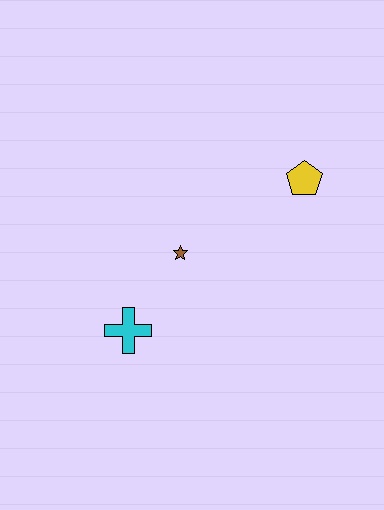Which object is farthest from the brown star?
The yellow pentagon is farthest from the brown star.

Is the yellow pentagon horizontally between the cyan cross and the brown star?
No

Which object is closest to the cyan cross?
The brown star is closest to the cyan cross.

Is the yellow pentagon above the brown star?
Yes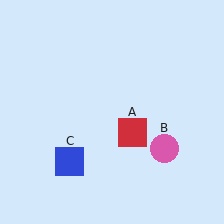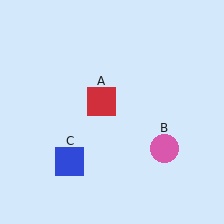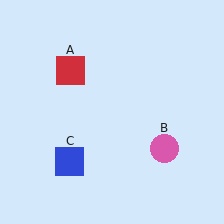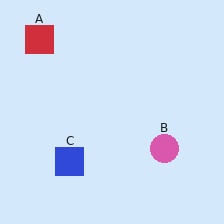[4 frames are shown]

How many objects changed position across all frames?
1 object changed position: red square (object A).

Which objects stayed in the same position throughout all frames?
Pink circle (object B) and blue square (object C) remained stationary.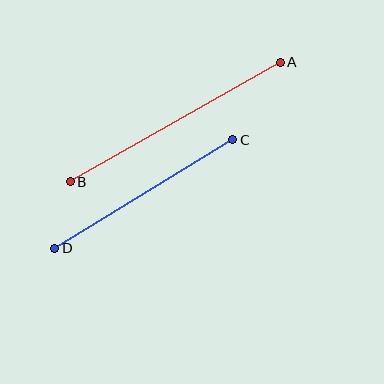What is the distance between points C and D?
The distance is approximately 208 pixels.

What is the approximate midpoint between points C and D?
The midpoint is at approximately (144, 194) pixels.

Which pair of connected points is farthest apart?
Points A and B are farthest apart.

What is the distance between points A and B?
The distance is approximately 241 pixels.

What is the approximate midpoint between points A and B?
The midpoint is at approximately (175, 122) pixels.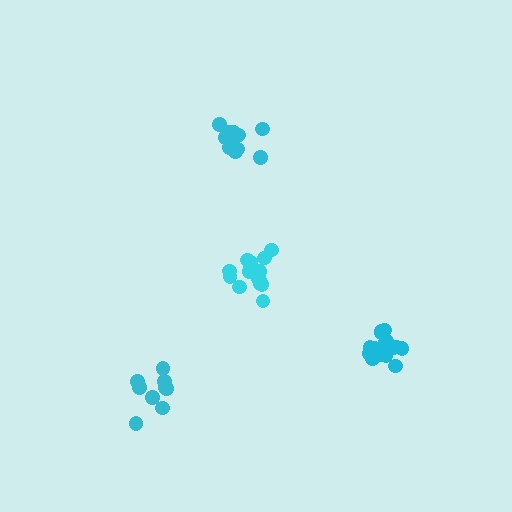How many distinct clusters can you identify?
There are 4 distinct clusters.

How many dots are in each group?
Group 1: 16 dots, Group 2: 10 dots, Group 3: 16 dots, Group 4: 13 dots (55 total).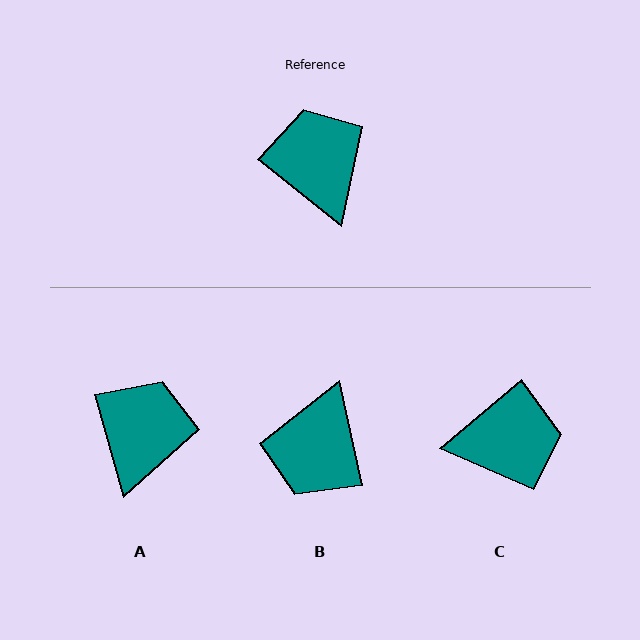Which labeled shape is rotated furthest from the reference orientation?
B, about 140 degrees away.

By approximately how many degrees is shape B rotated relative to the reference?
Approximately 140 degrees counter-clockwise.